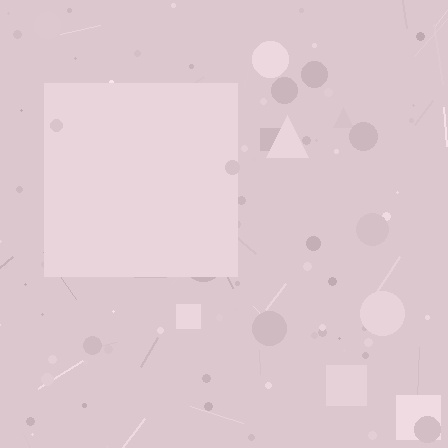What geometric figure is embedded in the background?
A square is embedded in the background.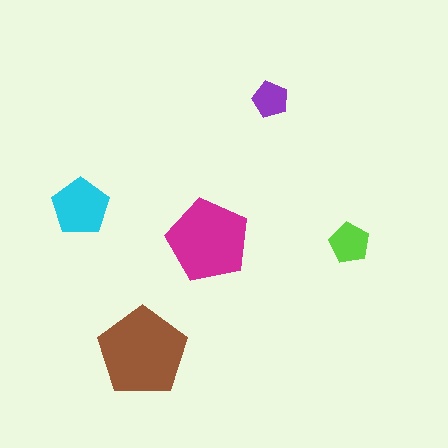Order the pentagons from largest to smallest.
the brown one, the magenta one, the cyan one, the lime one, the purple one.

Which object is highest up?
The purple pentagon is topmost.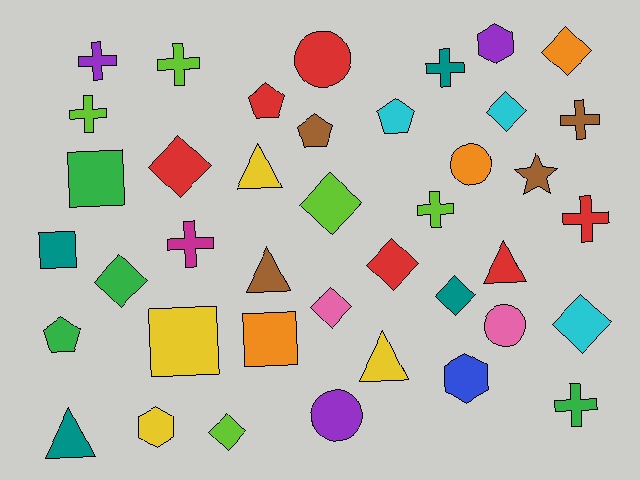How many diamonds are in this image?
There are 10 diamonds.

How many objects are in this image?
There are 40 objects.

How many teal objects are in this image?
There are 4 teal objects.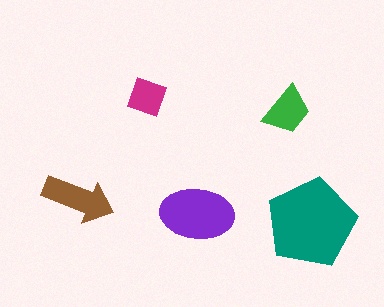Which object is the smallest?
The magenta diamond.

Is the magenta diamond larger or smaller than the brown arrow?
Smaller.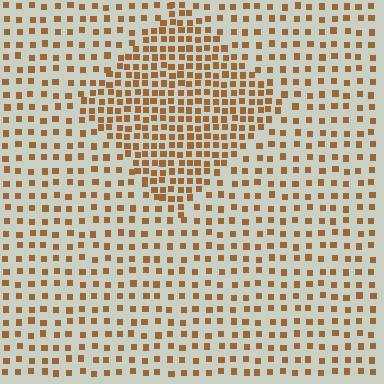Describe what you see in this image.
The image contains small brown elements arranged at two different densities. A diamond-shaped region is visible where the elements are more densely packed than the surrounding area.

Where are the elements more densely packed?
The elements are more densely packed inside the diamond boundary.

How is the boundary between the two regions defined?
The boundary is defined by a change in element density (approximately 2.0x ratio). All elements are the same color, size, and shape.